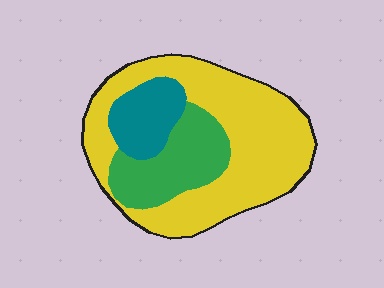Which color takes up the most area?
Yellow, at roughly 60%.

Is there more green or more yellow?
Yellow.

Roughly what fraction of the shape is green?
Green takes up less than a quarter of the shape.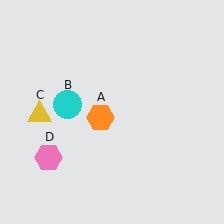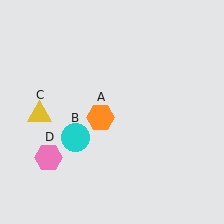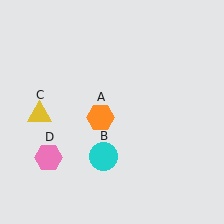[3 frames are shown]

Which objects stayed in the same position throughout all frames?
Orange hexagon (object A) and yellow triangle (object C) and pink hexagon (object D) remained stationary.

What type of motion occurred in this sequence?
The cyan circle (object B) rotated counterclockwise around the center of the scene.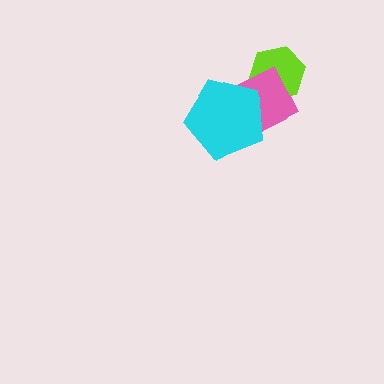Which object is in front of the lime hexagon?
The pink diamond is in front of the lime hexagon.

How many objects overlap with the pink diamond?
2 objects overlap with the pink diamond.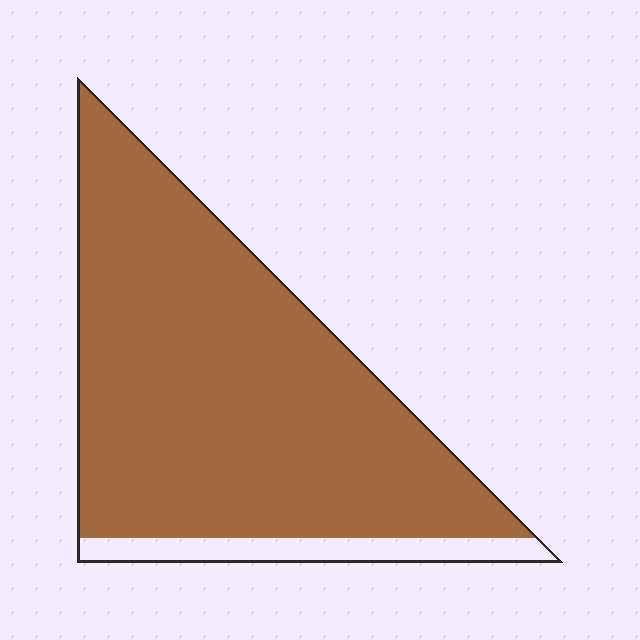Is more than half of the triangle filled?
Yes.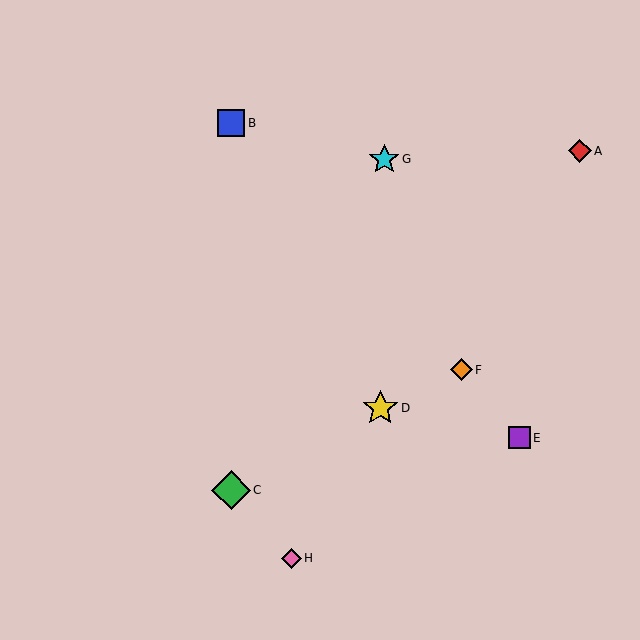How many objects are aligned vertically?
2 objects (B, C) are aligned vertically.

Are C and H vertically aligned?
No, C is at x≈231 and H is at x≈291.